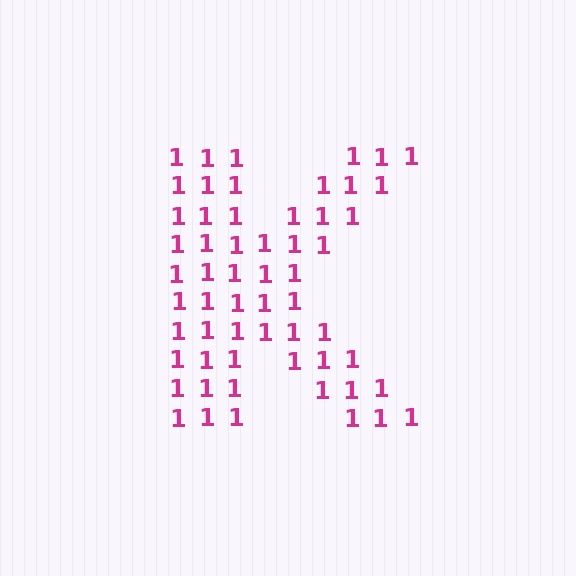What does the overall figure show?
The overall figure shows the letter K.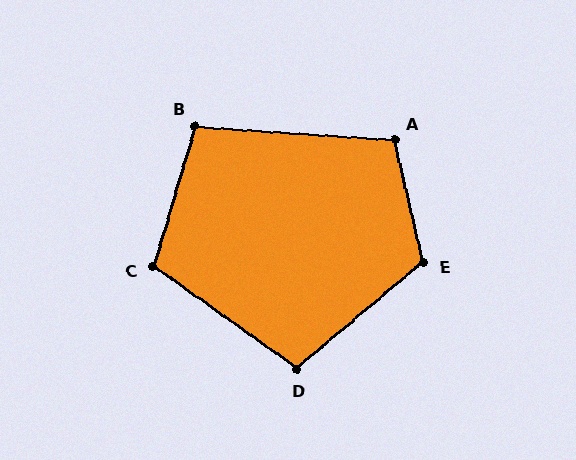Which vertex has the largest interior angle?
E, at approximately 117 degrees.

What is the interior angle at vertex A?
Approximately 107 degrees (obtuse).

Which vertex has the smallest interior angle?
B, at approximately 103 degrees.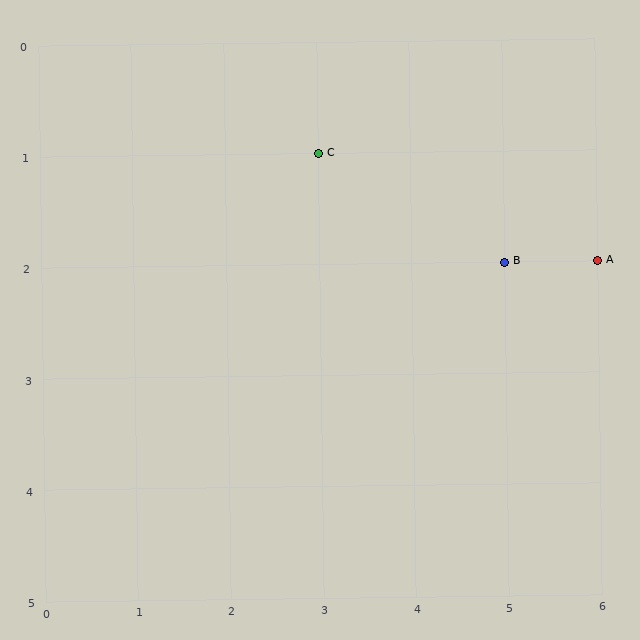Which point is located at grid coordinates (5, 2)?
Point B is at (5, 2).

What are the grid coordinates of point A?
Point A is at grid coordinates (6, 2).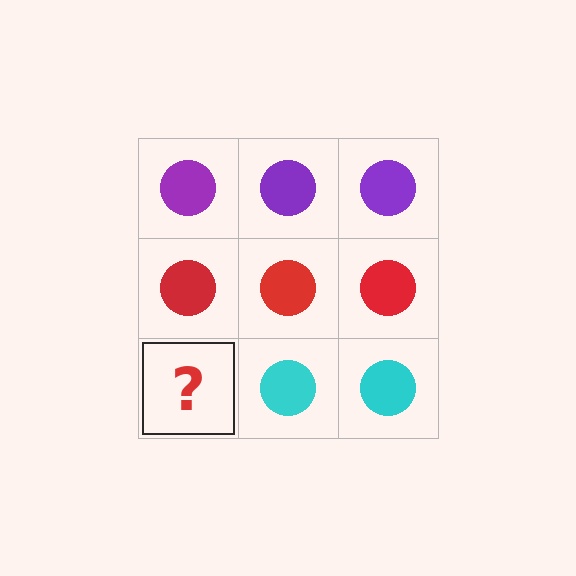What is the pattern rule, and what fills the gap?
The rule is that each row has a consistent color. The gap should be filled with a cyan circle.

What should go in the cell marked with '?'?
The missing cell should contain a cyan circle.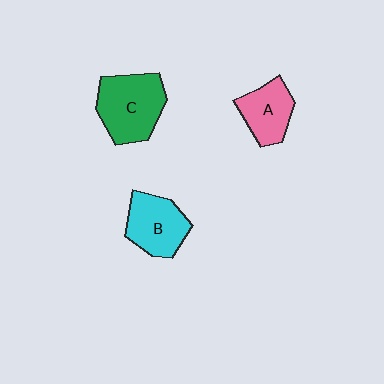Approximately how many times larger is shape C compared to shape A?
Approximately 1.5 times.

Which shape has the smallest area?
Shape A (pink).